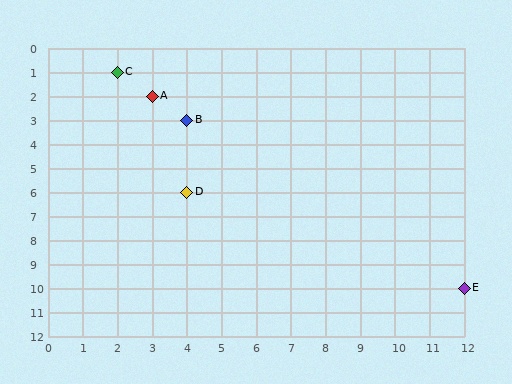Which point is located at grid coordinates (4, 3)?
Point B is at (4, 3).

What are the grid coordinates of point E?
Point E is at grid coordinates (12, 10).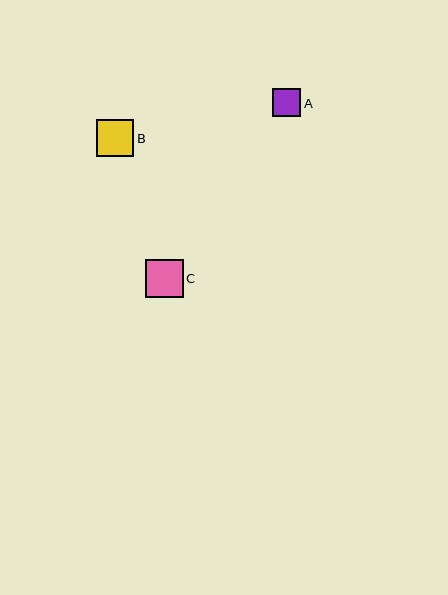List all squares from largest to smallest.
From largest to smallest: C, B, A.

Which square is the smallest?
Square A is the smallest with a size of approximately 28 pixels.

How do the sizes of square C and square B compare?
Square C and square B are approximately the same size.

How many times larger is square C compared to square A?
Square C is approximately 1.4 times the size of square A.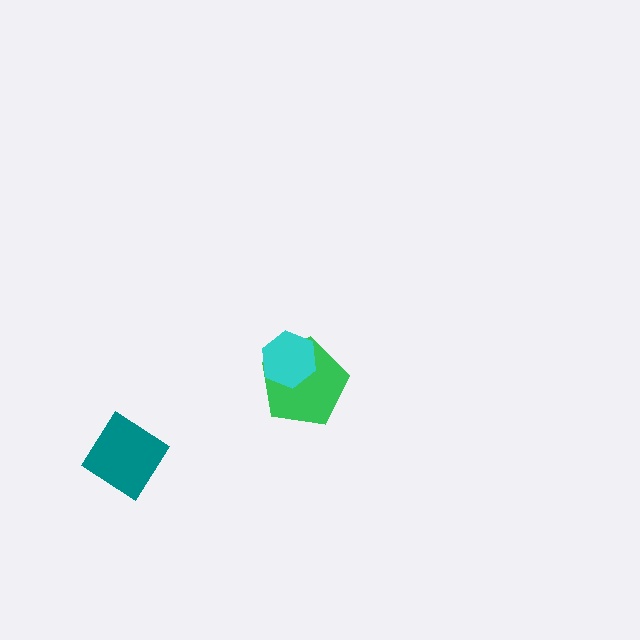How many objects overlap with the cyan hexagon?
1 object overlaps with the cyan hexagon.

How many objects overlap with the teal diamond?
0 objects overlap with the teal diamond.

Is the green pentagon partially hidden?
Yes, it is partially covered by another shape.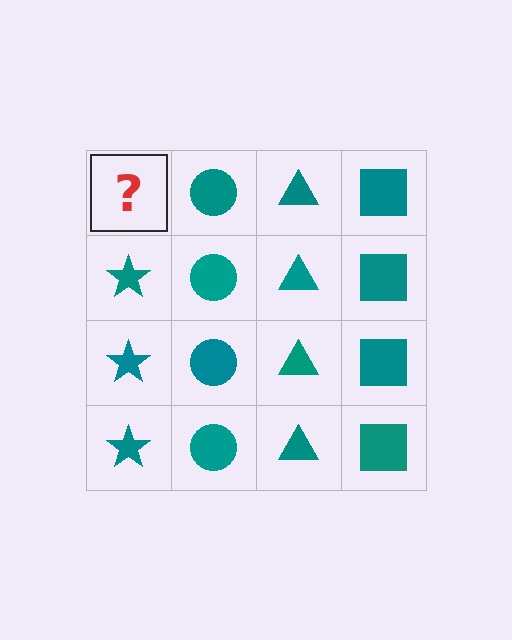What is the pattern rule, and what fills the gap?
The rule is that each column has a consistent shape. The gap should be filled with a teal star.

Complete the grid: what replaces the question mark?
The question mark should be replaced with a teal star.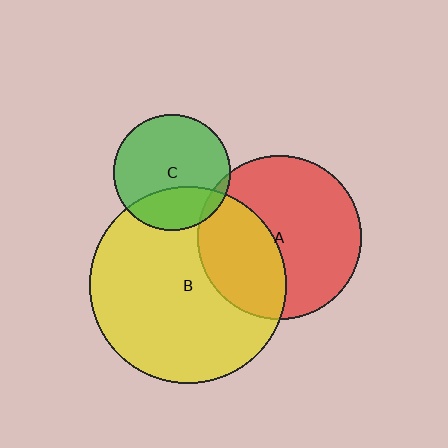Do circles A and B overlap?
Yes.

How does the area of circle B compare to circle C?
Approximately 2.9 times.